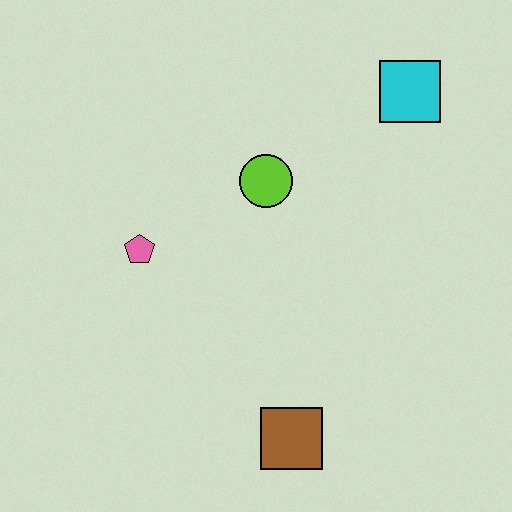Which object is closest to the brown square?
The pink pentagon is closest to the brown square.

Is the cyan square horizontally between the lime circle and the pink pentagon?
No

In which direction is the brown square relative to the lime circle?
The brown square is below the lime circle.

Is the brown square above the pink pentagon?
No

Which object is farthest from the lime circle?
The brown square is farthest from the lime circle.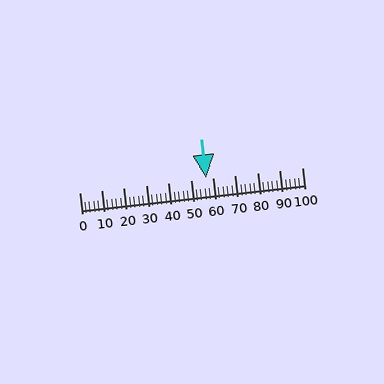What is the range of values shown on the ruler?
The ruler shows values from 0 to 100.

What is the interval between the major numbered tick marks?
The major tick marks are spaced 10 units apart.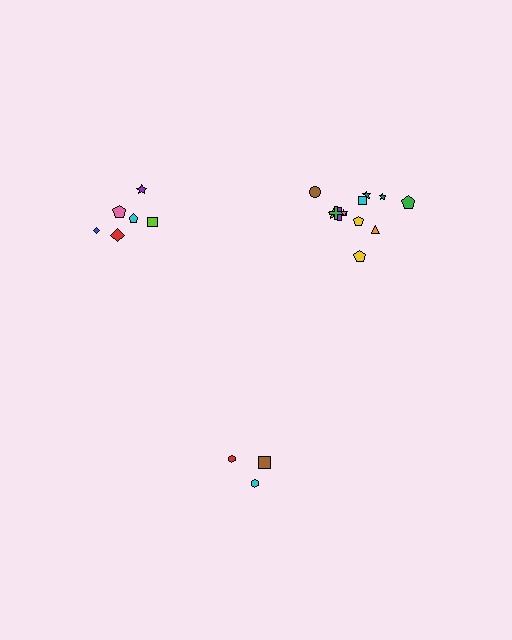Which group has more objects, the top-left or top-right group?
The top-right group.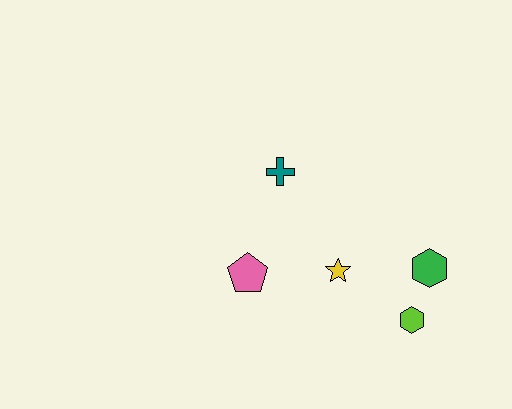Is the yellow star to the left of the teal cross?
No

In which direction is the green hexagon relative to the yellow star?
The green hexagon is to the right of the yellow star.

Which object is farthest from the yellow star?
The teal cross is farthest from the yellow star.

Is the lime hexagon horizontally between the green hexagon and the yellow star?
Yes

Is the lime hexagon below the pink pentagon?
Yes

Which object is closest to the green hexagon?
The lime hexagon is closest to the green hexagon.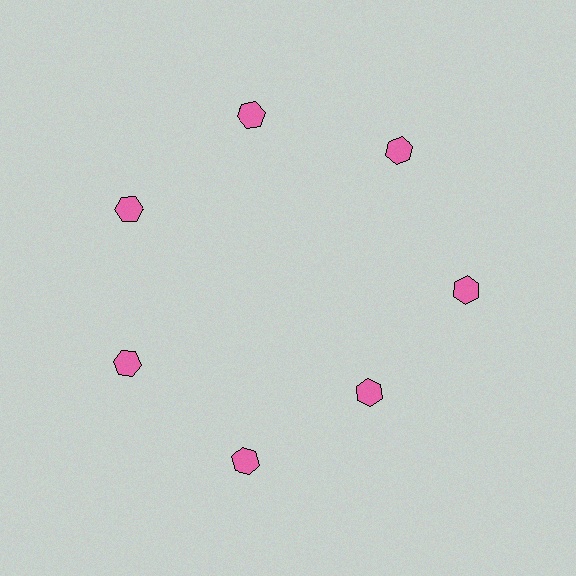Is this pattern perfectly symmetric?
No. The 7 pink hexagons are arranged in a ring, but one element near the 5 o'clock position is pulled inward toward the center, breaking the 7-fold rotational symmetry.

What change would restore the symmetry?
The symmetry would be restored by moving it outward, back onto the ring so that all 7 hexagons sit at equal angles and equal distance from the center.